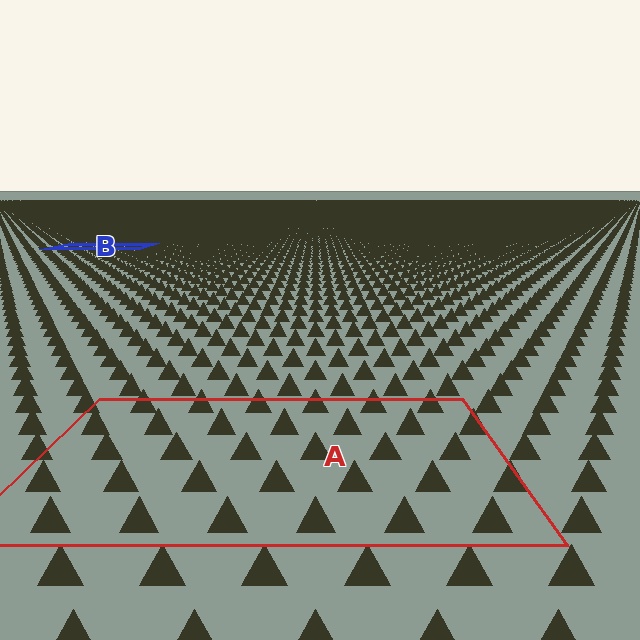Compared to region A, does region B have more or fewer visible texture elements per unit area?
Region B has more texture elements per unit area — they are packed more densely because it is farther away.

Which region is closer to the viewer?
Region A is closer. The texture elements there are larger and more spread out.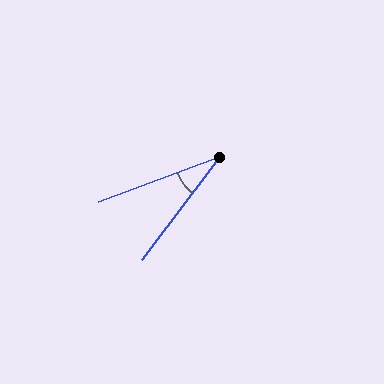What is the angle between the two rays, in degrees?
Approximately 32 degrees.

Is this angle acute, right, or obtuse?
It is acute.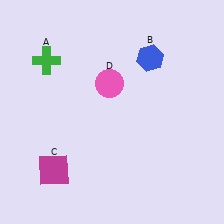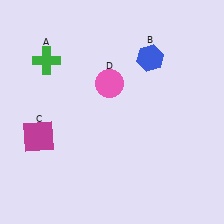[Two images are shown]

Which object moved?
The magenta square (C) moved up.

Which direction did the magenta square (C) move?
The magenta square (C) moved up.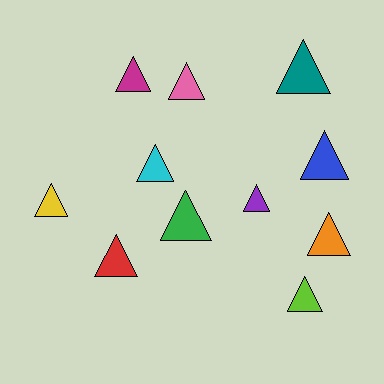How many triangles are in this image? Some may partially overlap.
There are 11 triangles.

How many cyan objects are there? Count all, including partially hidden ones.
There is 1 cyan object.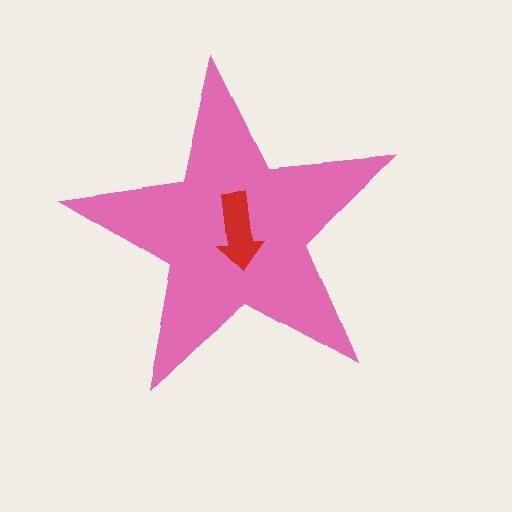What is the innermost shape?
The red arrow.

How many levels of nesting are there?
2.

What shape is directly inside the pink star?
The red arrow.